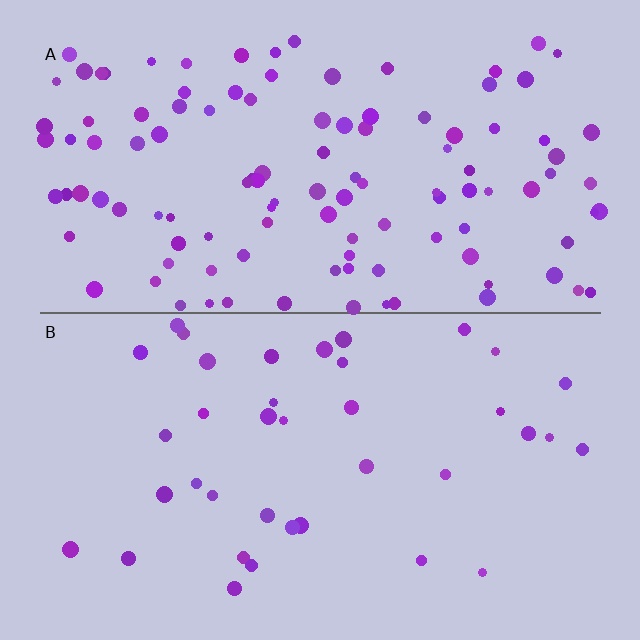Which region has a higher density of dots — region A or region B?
A (the top).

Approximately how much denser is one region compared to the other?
Approximately 3.0× — region A over region B.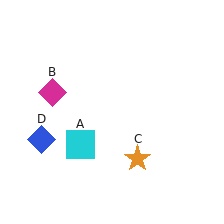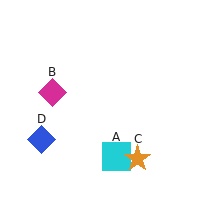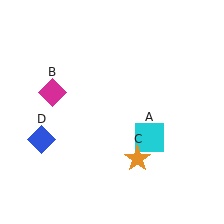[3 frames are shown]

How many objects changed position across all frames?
1 object changed position: cyan square (object A).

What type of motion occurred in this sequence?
The cyan square (object A) rotated counterclockwise around the center of the scene.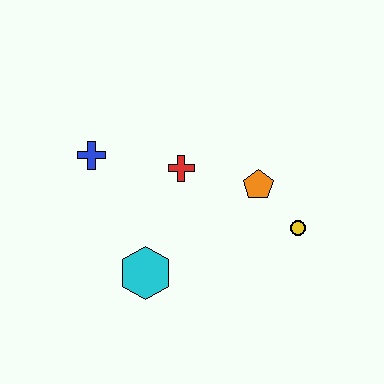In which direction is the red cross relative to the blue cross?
The red cross is to the right of the blue cross.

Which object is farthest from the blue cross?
The yellow circle is farthest from the blue cross.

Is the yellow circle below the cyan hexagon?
No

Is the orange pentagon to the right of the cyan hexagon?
Yes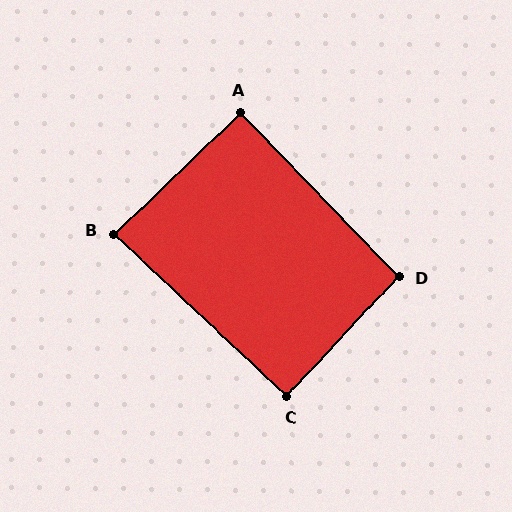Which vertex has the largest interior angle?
D, at approximately 93 degrees.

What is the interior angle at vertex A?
Approximately 90 degrees (approximately right).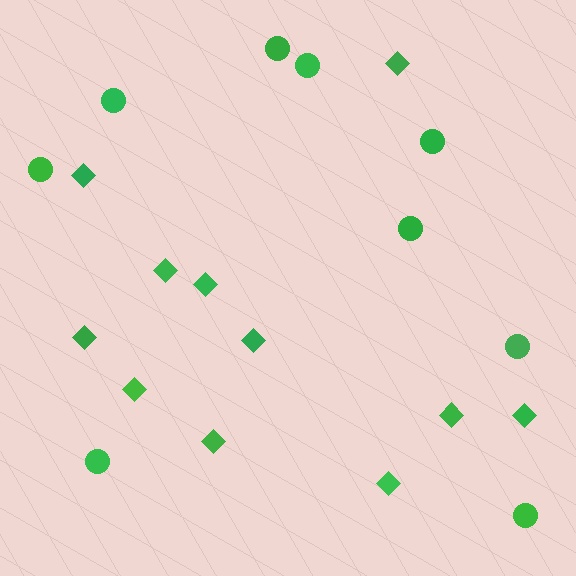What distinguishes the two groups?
There are 2 groups: one group of circles (9) and one group of diamonds (11).